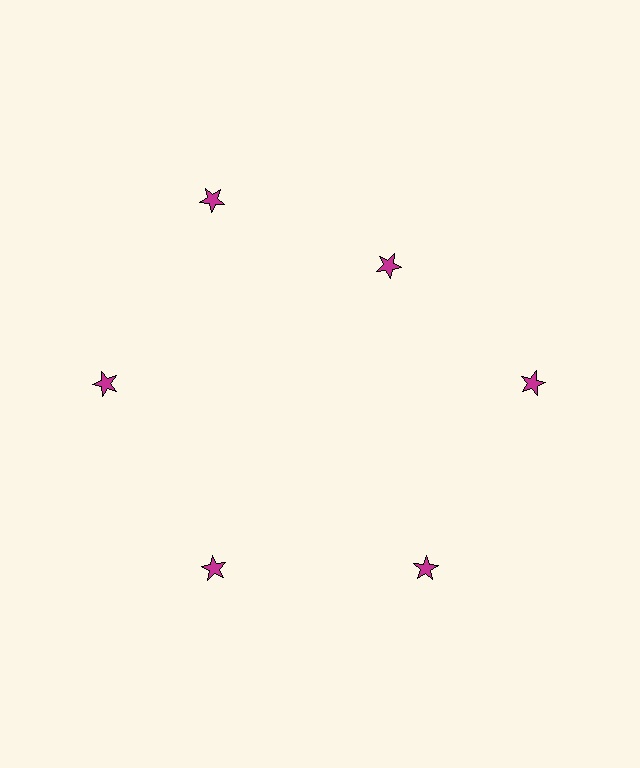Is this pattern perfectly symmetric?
No. The 6 magenta stars are arranged in a ring, but one element near the 1 o'clock position is pulled inward toward the center, breaking the 6-fold rotational symmetry.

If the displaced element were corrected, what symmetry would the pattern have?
It would have 6-fold rotational symmetry — the pattern would map onto itself every 60 degrees.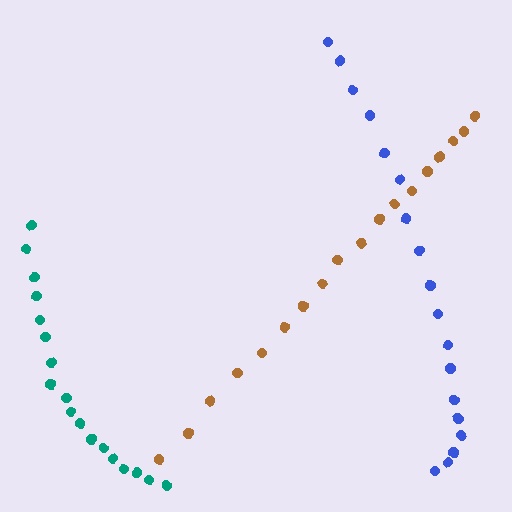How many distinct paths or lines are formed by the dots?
There are 3 distinct paths.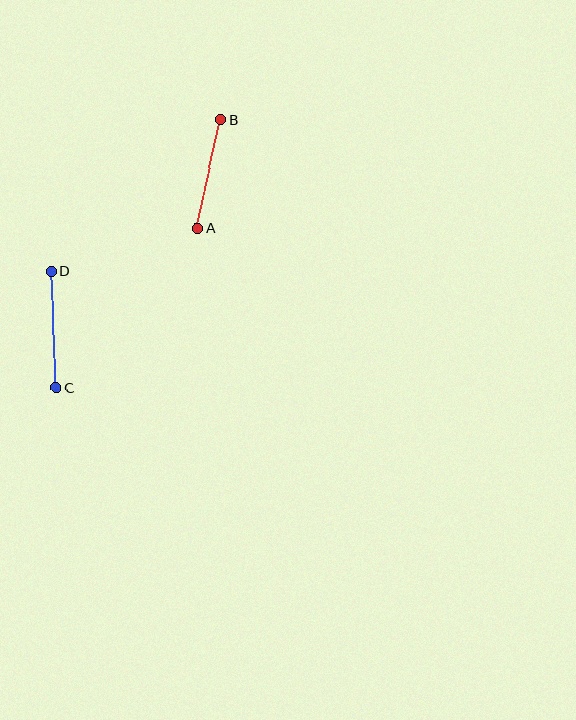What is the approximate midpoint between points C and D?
The midpoint is at approximately (54, 330) pixels.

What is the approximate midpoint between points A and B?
The midpoint is at approximately (209, 174) pixels.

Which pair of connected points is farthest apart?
Points C and D are farthest apart.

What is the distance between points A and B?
The distance is approximately 111 pixels.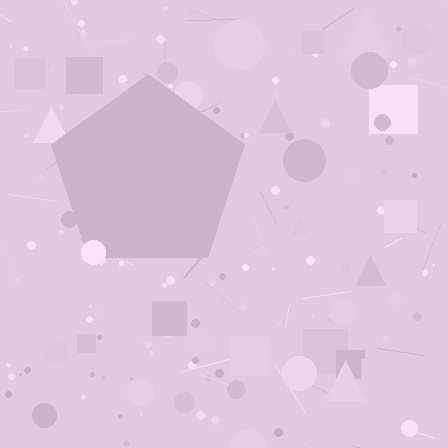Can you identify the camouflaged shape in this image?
The camouflaged shape is a pentagon.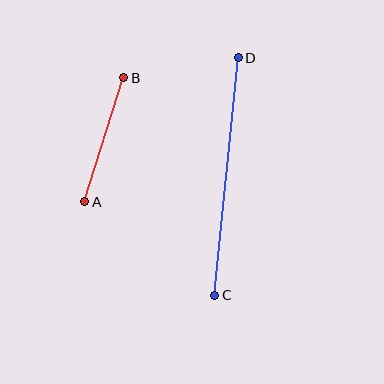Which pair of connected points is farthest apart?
Points C and D are farthest apart.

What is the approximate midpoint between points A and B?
The midpoint is at approximately (104, 140) pixels.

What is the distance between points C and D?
The distance is approximately 239 pixels.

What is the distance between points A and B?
The distance is approximately 130 pixels.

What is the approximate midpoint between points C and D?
The midpoint is at approximately (227, 176) pixels.